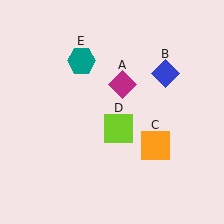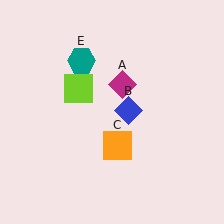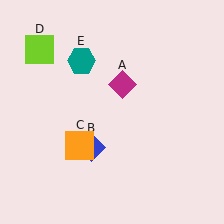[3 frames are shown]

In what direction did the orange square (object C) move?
The orange square (object C) moved left.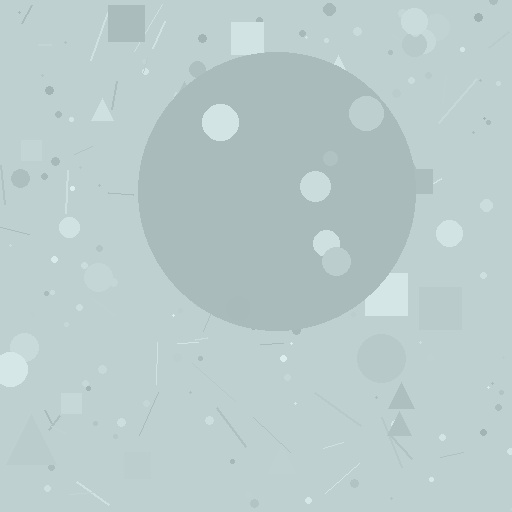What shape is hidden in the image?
A circle is hidden in the image.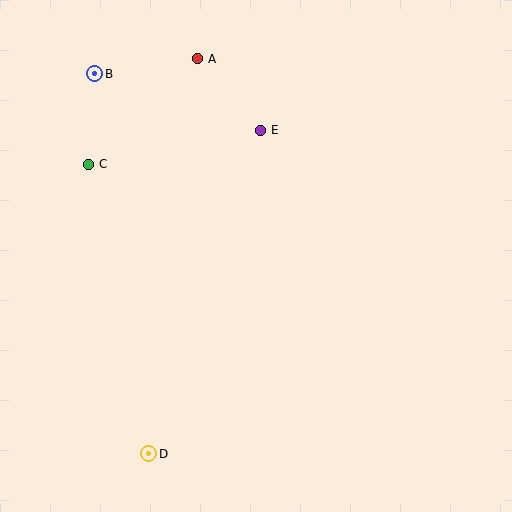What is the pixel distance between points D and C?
The distance between D and C is 296 pixels.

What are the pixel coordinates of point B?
Point B is at (95, 74).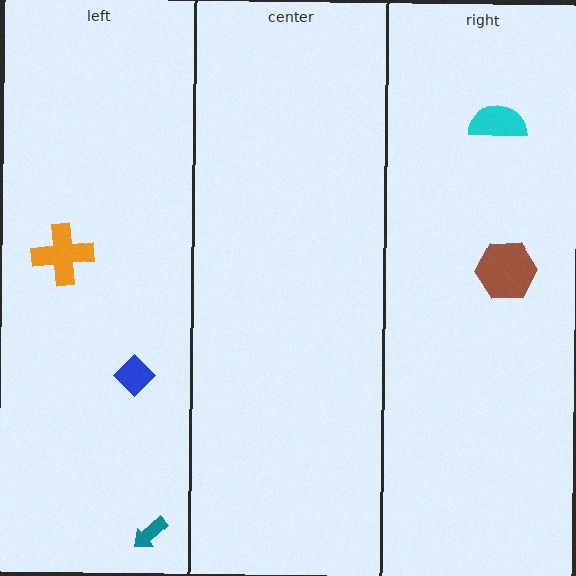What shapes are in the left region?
The blue diamond, the orange cross, the teal arrow.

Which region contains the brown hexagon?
The right region.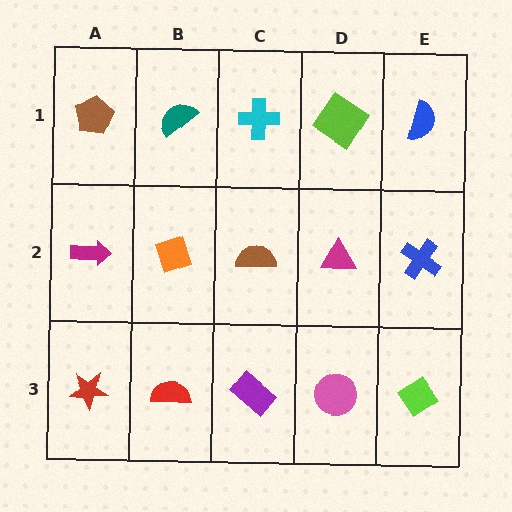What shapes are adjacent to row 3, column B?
An orange diamond (row 2, column B), a red star (row 3, column A), a purple rectangle (row 3, column C).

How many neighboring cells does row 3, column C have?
3.